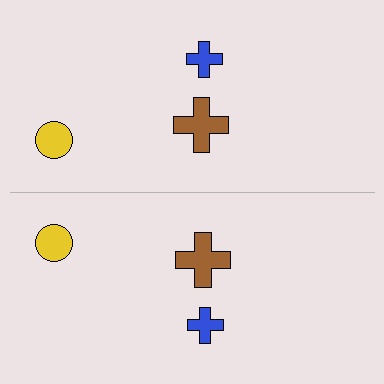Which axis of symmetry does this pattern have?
The pattern has a horizontal axis of symmetry running through the center of the image.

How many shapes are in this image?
There are 6 shapes in this image.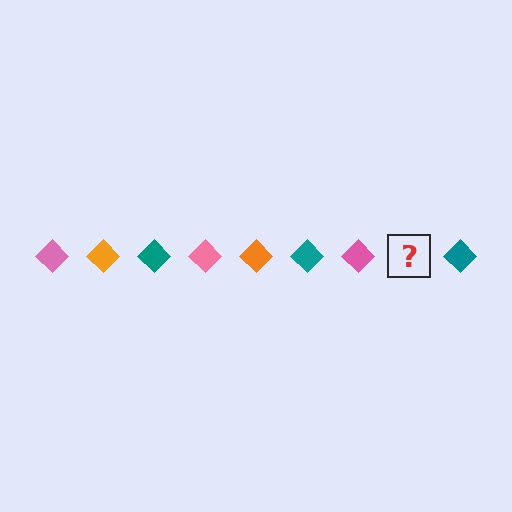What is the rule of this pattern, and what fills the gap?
The rule is that the pattern cycles through pink, orange, teal diamonds. The gap should be filled with an orange diamond.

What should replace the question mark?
The question mark should be replaced with an orange diamond.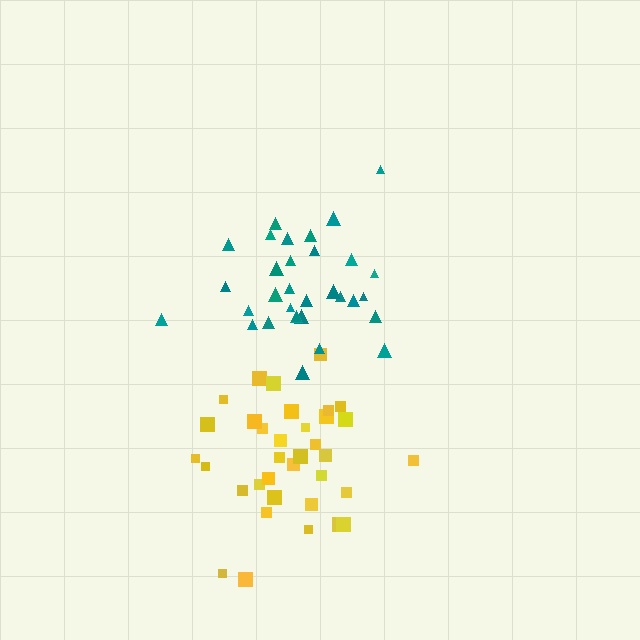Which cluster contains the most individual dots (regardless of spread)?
Yellow (35).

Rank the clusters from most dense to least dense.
yellow, teal.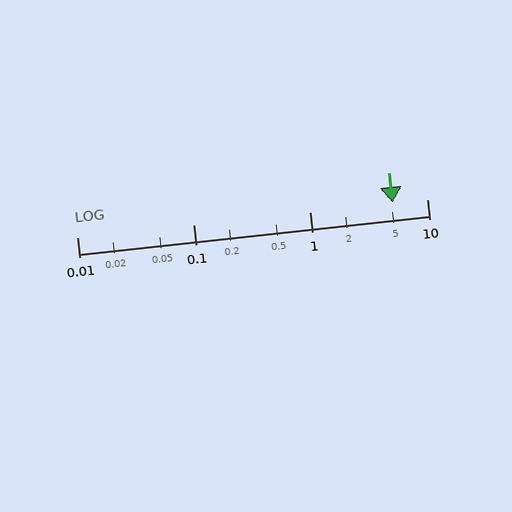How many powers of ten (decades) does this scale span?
The scale spans 3 decades, from 0.01 to 10.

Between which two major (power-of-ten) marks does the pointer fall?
The pointer is between 1 and 10.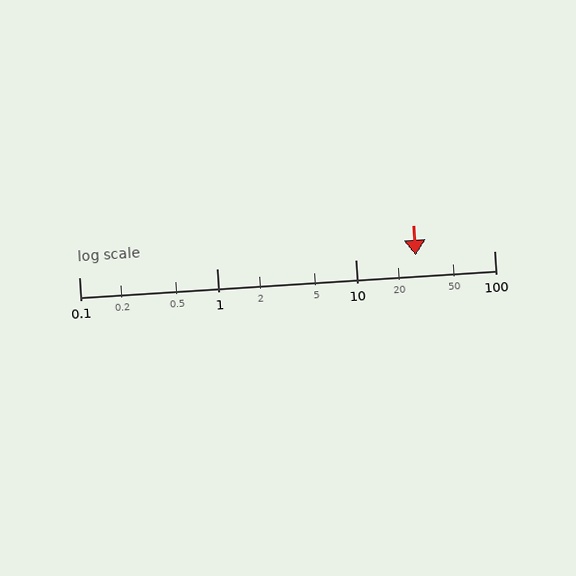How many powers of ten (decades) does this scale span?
The scale spans 3 decades, from 0.1 to 100.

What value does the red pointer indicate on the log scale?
The pointer indicates approximately 27.